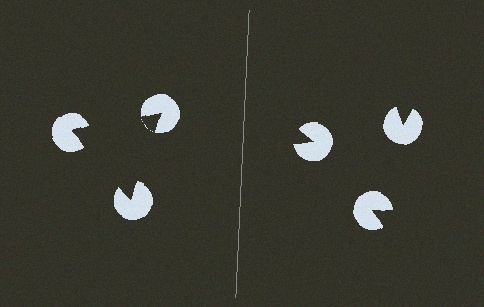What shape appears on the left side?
An illusory triangle.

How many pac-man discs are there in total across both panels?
6 — 3 on each side.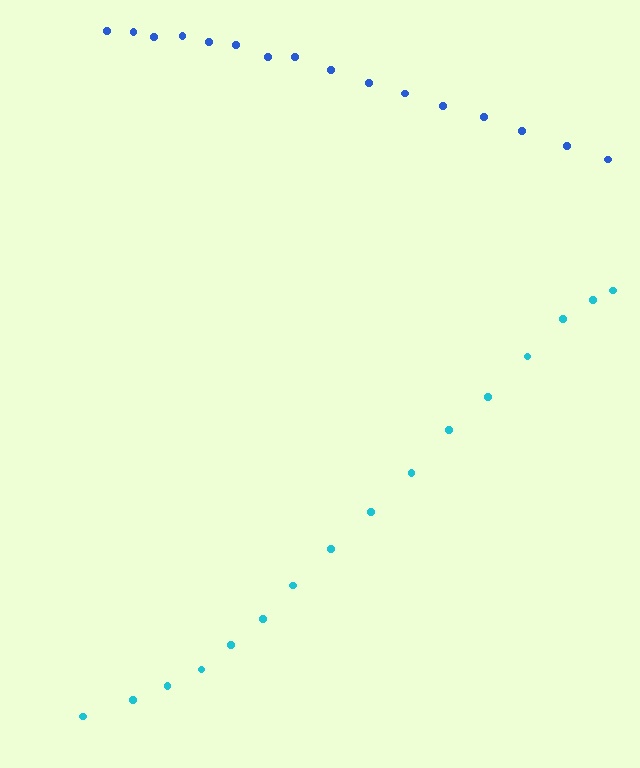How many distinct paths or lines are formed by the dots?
There are 2 distinct paths.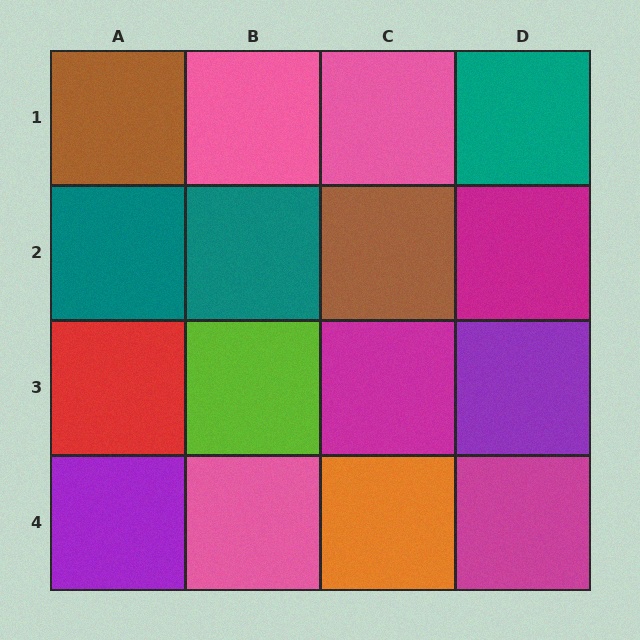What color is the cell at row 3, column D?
Purple.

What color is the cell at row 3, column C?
Magenta.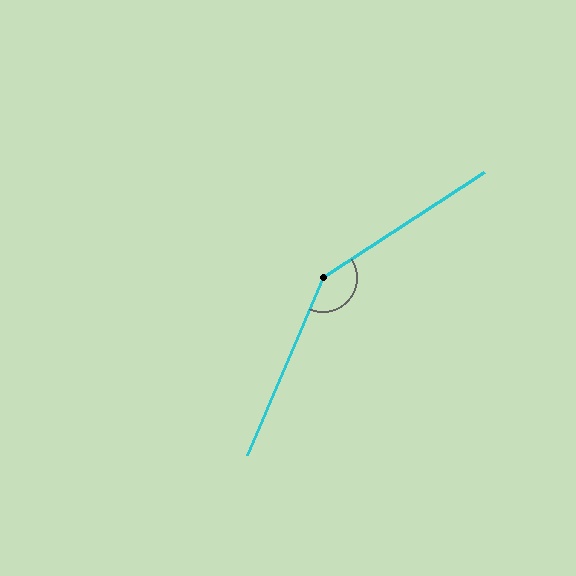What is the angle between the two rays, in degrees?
Approximately 146 degrees.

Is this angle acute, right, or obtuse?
It is obtuse.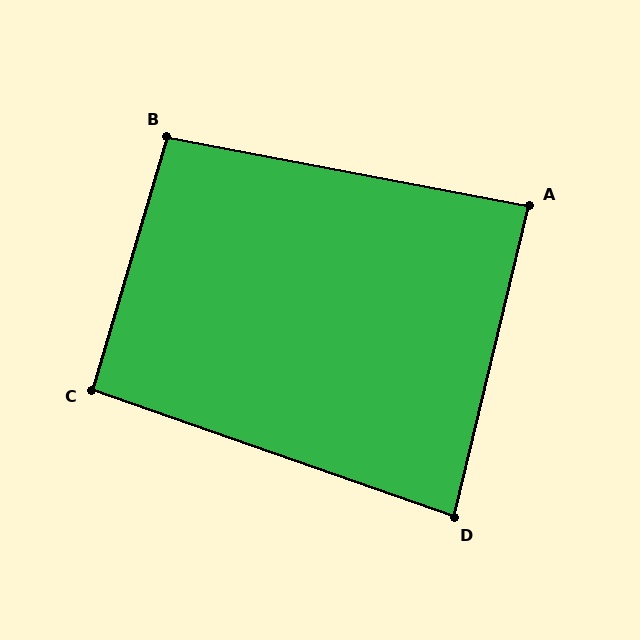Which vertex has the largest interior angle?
B, at approximately 96 degrees.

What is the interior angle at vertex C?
Approximately 93 degrees (approximately right).